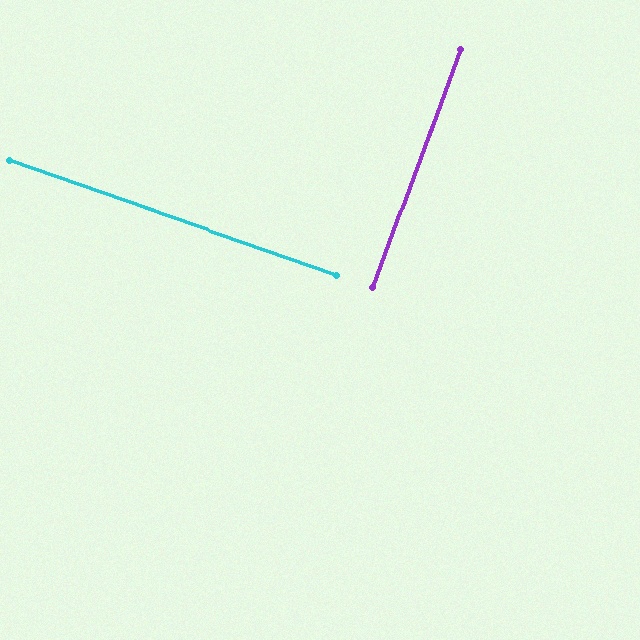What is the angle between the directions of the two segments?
Approximately 89 degrees.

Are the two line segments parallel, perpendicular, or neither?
Perpendicular — they meet at approximately 89°.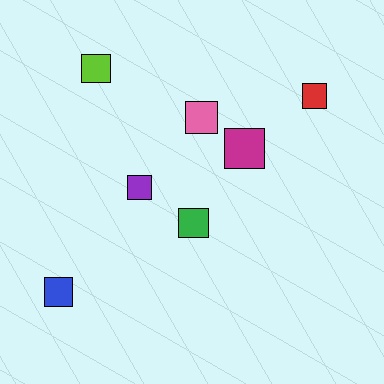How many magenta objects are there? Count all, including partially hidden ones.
There is 1 magenta object.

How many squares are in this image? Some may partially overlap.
There are 7 squares.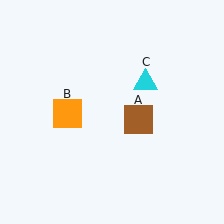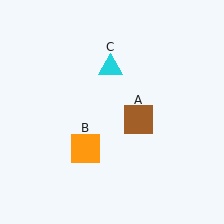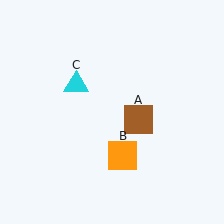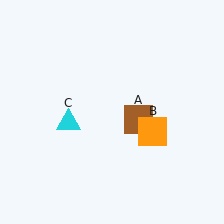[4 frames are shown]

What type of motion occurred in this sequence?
The orange square (object B), cyan triangle (object C) rotated counterclockwise around the center of the scene.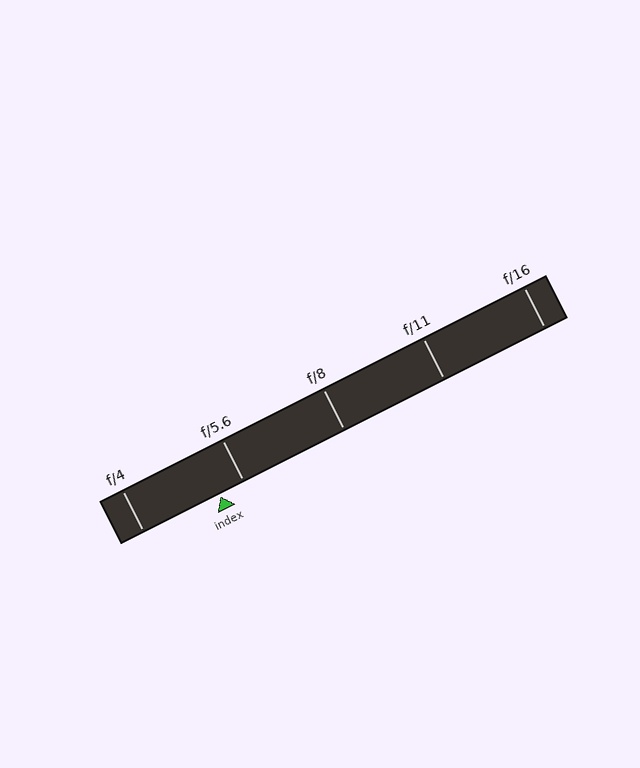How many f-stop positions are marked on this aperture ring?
There are 5 f-stop positions marked.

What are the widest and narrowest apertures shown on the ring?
The widest aperture shown is f/4 and the narrowest is f/16.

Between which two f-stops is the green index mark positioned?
The index mark is between f/4 and f/5.6.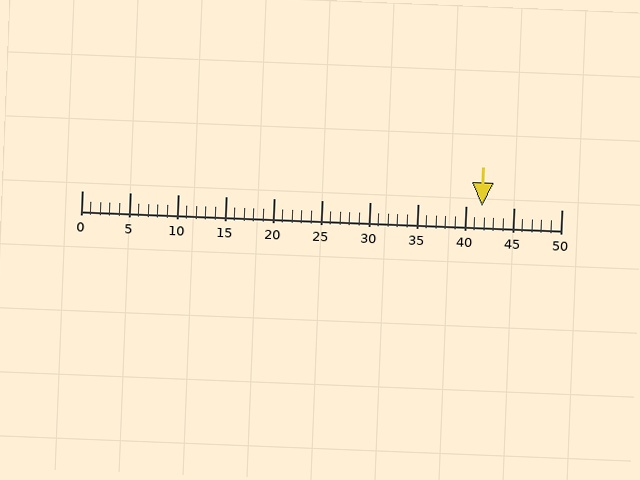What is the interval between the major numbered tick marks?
The major tick marks are spaced 5 units apart.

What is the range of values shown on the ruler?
The ruler shows values from 0 to 50.